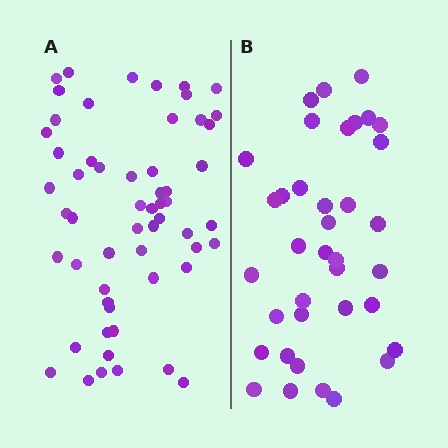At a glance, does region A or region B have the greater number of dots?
Region A (the left region) has more dots.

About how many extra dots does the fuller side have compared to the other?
Region A has approximately 20 more dots than region B.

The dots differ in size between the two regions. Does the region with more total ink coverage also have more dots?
No. Region B has more total ink coverage because its dots are larger, but region A actually contains more individual dots. Total area can be misleading — the number of items is what matters here.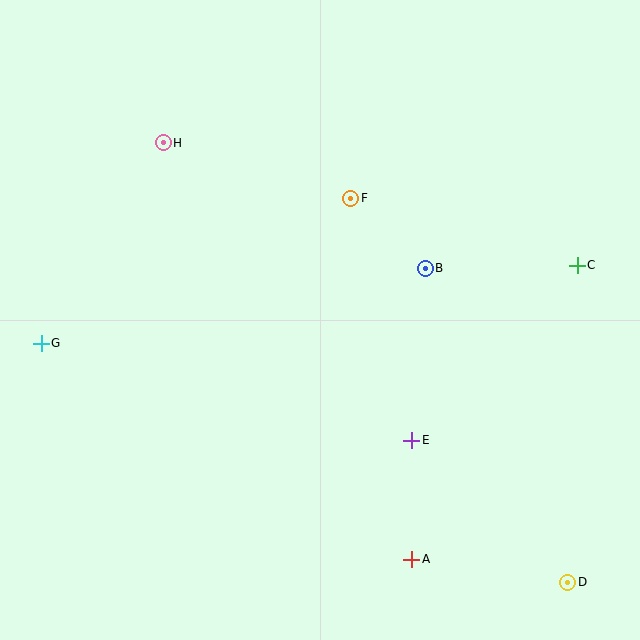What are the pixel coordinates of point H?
Point H is at (163, 143).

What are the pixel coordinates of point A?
Point A is at (412, 559).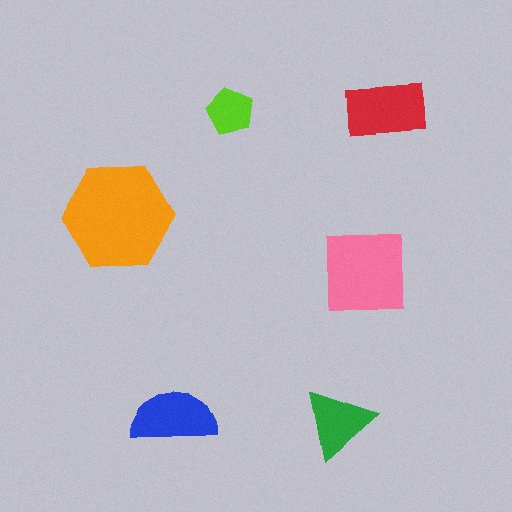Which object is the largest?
The orange hexagon.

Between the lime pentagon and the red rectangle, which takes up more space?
The red rectangle.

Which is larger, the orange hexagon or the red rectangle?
The orange hexagon.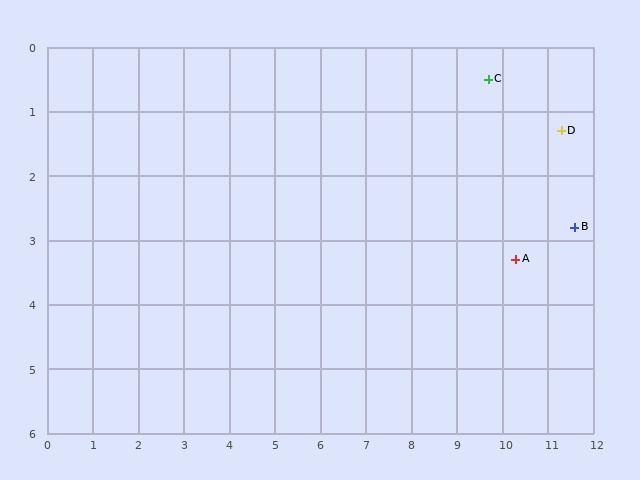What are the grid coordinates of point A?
Point A is at approximately (10.3, 3.3).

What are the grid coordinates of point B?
Point B is at approximately (11.6, 2.8).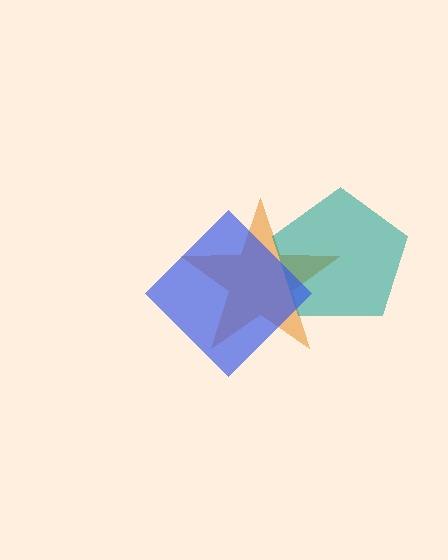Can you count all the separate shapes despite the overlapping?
Yes, there are 3 separate shapes.